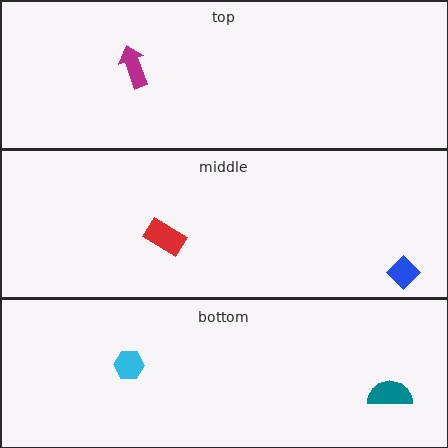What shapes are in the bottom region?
The cyan hexagon, the teal semicircle.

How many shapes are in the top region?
1.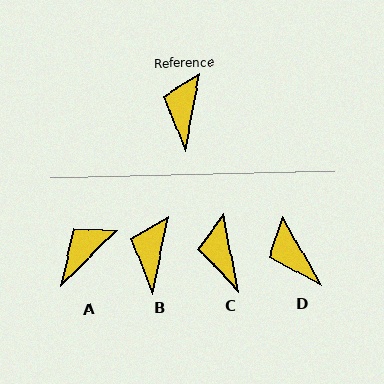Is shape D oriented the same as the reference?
No, it is off by about 41 degrees.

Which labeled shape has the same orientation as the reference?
B.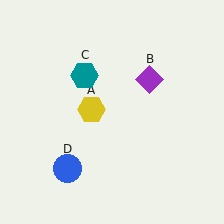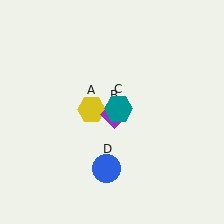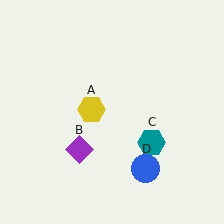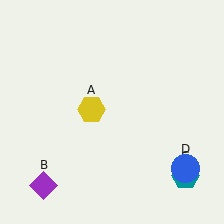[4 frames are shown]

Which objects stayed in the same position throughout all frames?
Yellow hexagon (object A) remained stationary.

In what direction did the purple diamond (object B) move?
The purple diamond (object B) moved down and to the left.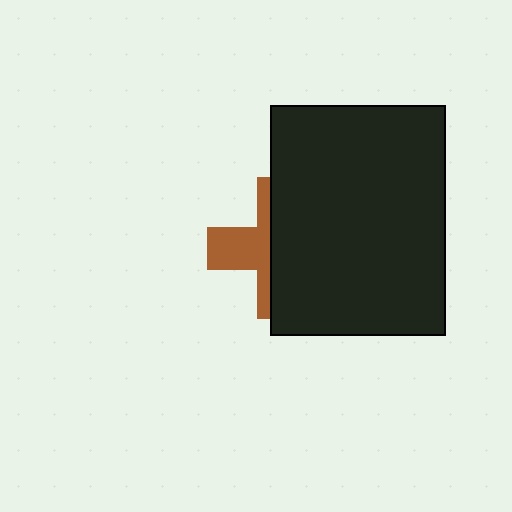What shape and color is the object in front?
The object in front is a black rectangle.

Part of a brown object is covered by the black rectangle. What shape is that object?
It is a cross.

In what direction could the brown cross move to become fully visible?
The brown cross could move left. That would shift it out from behind the black rectangle entirely.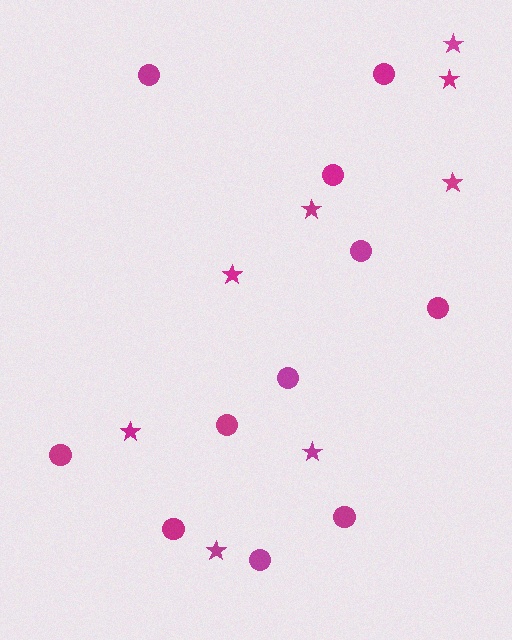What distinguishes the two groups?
There are 2 groups: one group of circles (11) and one group of stars (8).